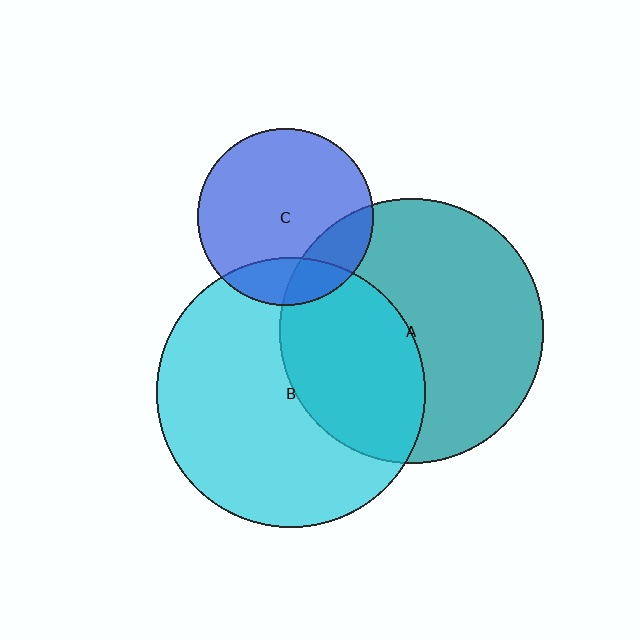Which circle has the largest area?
Circle B (cyan).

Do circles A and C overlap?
Yes.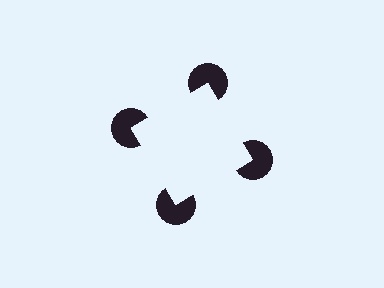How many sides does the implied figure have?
4 sides.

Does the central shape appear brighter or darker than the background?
It typically appears slightly brighter than the background, even though no actual brightness change is drawn.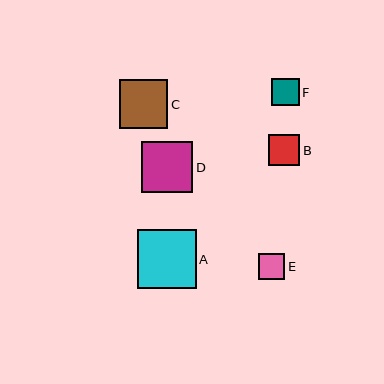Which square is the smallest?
Square E is the smallest with a size of approximately 27 pixels.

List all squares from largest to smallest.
From largest to smallest: A, D, C, B, F, E.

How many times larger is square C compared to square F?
Square C is approximately 1.8 times the size of square F.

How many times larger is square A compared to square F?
Square A is approximately 2.1 times the size of square F.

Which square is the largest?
Square A is the largest with a size of approximately 58 pixels.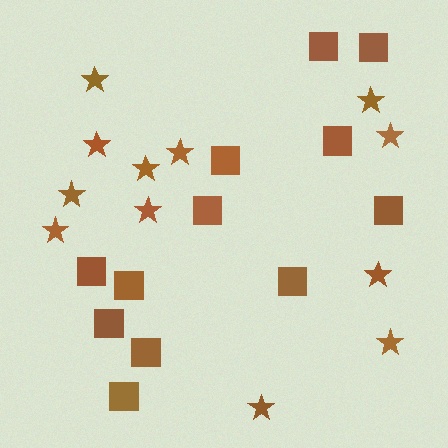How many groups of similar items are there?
There are 2 groups: one group of squares (12) and one group of stars (12).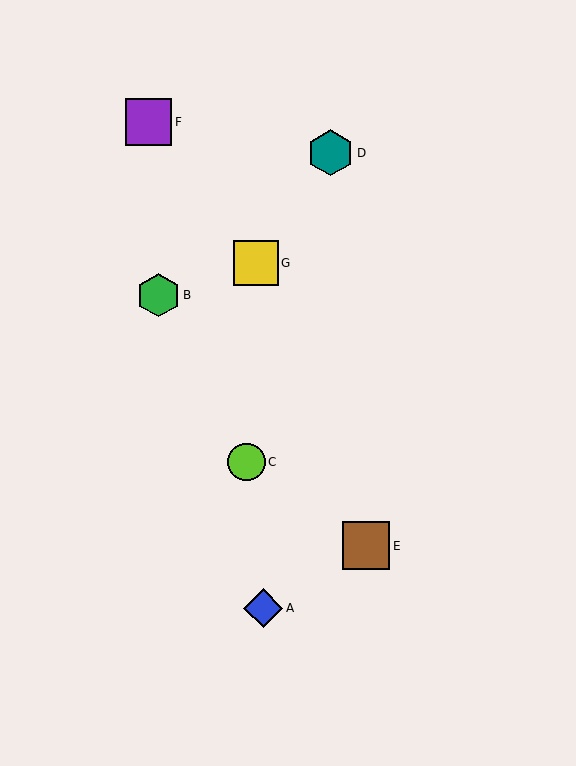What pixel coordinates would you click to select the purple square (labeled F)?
Click at (149, 122) to select the purple square F.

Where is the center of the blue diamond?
The center of the blue diamond is at (263, 608).